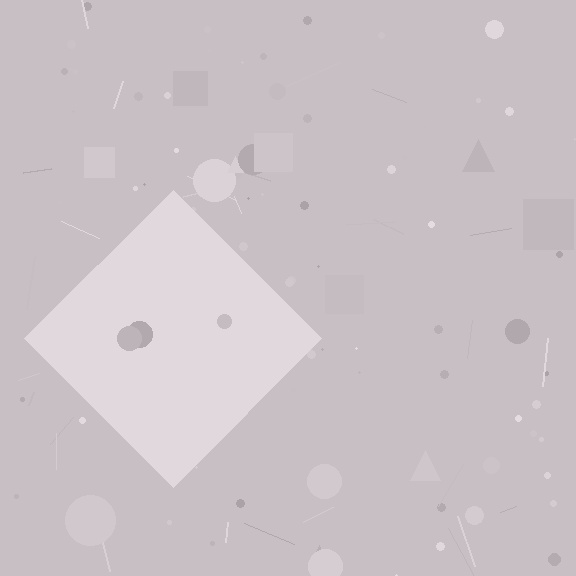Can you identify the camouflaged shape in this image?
The camouflaged shape is a diamond.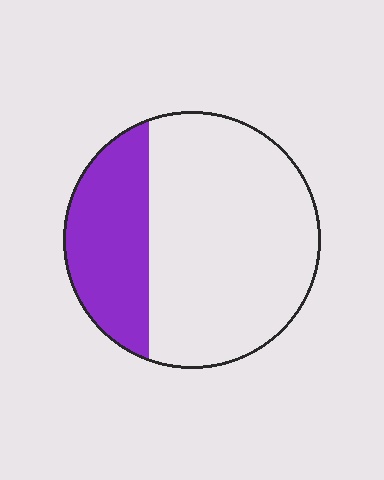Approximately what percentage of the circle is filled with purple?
Approximately 30%.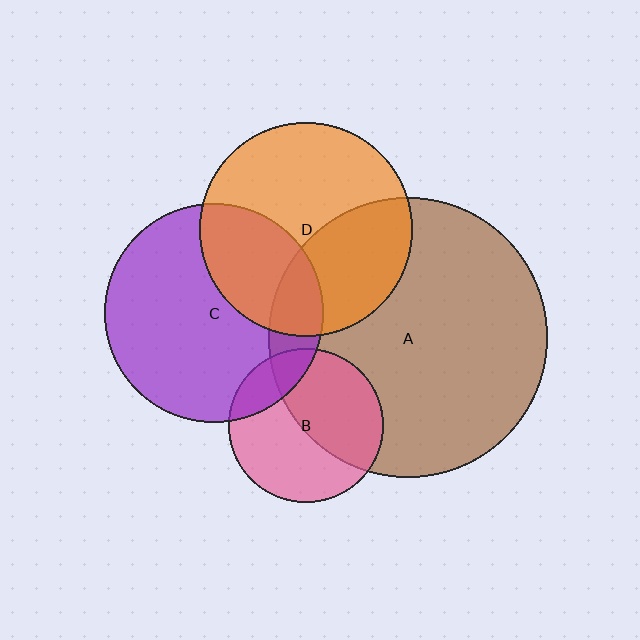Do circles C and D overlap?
Yes.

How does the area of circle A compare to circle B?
Approximately 3.3 times.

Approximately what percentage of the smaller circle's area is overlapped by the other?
Approximately 30%.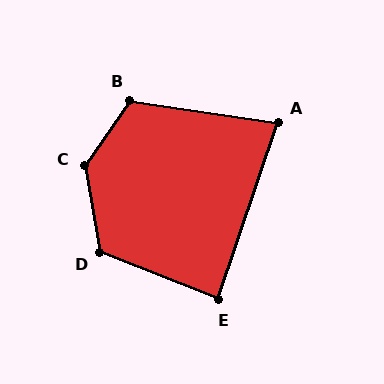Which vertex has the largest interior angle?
C, at approximately 136 degrees.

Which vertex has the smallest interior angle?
A, at approximately 80 degrees.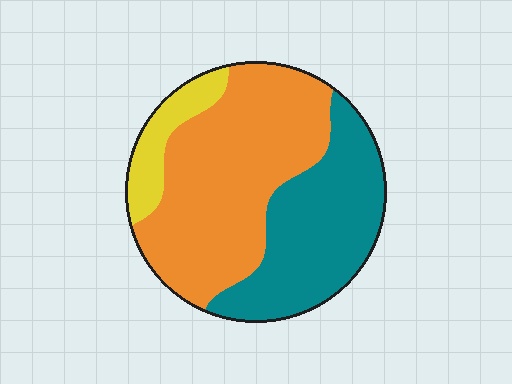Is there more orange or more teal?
Orange.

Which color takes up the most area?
Orange, at roughly 50%.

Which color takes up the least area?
Yellow, at roughly 10%.